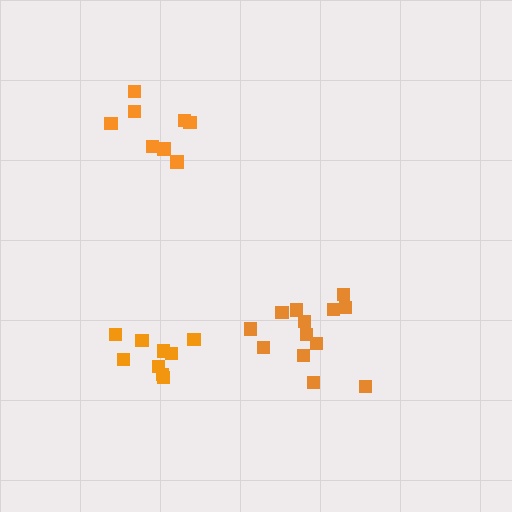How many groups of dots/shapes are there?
There are 3 groups.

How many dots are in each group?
Group 1: 9 dots, Group 2: 8 dots, Group 3: 13 dots (30 total).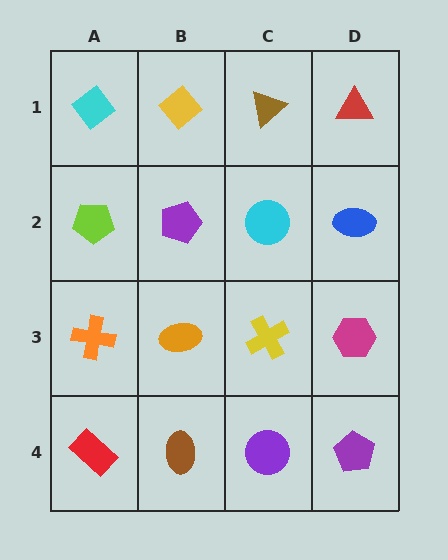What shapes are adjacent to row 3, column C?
A cyan circle (row 2, column C), a purple circle (row 4, column C), an orange ellipse (row 3, column B), a magenta hexagon (row 3, column D).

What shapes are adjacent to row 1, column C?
A cyan circle (row 2, column C), a yellow diamond (row 1, column B), a red triangle (row 1, column D).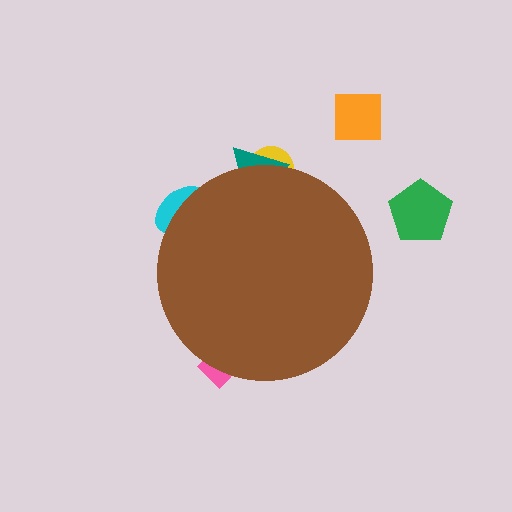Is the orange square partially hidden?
No, the orange square is fully visible.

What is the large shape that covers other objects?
A brown circle.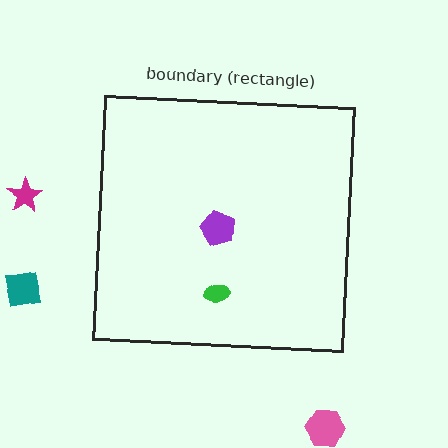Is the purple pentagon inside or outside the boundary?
Inside.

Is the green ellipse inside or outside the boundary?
Inside.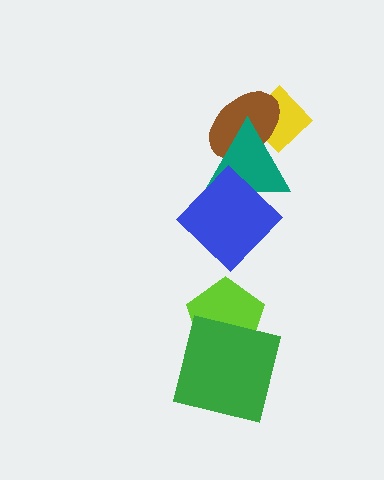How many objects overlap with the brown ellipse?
2 objects overlap with the brown ellipse.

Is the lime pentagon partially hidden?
Yes, it is partially covered by another shape.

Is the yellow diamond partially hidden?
Yes, it is partially covered by another shape.